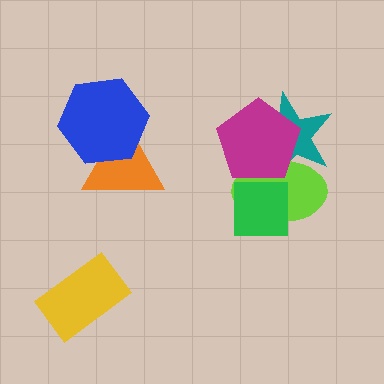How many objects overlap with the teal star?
2 objects overlap with the teal star.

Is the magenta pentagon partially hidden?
Yes, it is partially covered by another shape.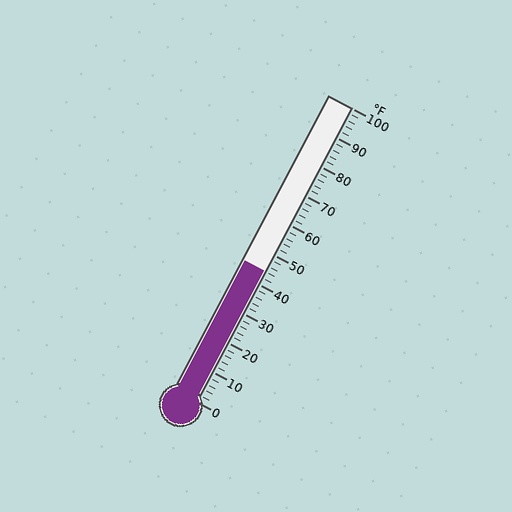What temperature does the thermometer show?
The thermometer shows approximately 44°F.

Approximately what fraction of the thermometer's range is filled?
The thermometer is filled to approximately 45% of its range.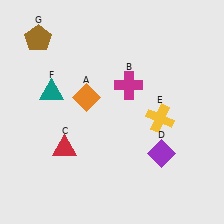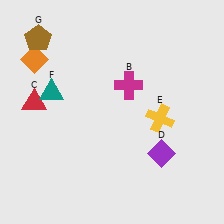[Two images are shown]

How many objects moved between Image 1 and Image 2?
2 objects moved between the two images.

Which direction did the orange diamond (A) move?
The orange diamond (A) moved left.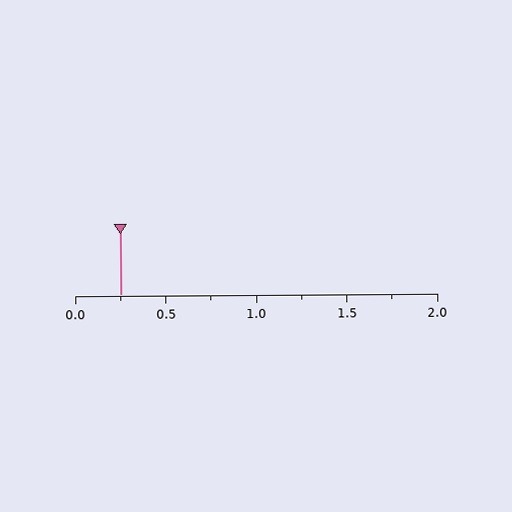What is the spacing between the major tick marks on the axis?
The major ticks are spaced 0.5 apart.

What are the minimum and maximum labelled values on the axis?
The axis runs from 0.0 to 2.0.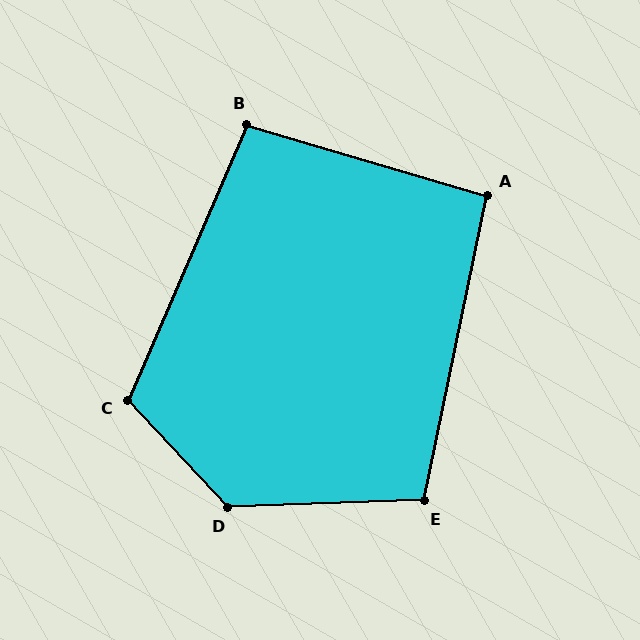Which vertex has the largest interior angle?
D, at approximately 131 degrees.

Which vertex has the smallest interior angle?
A, at approximately 95 degrees.